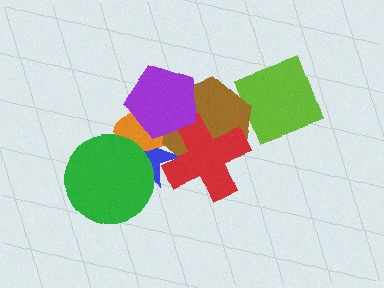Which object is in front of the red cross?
The purple pentagon is in front of the red cross.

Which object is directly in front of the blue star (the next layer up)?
The orange ellipse is directly in front of the blue star.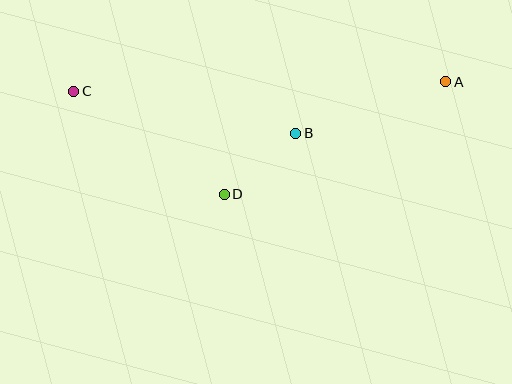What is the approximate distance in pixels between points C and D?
The distance between C and D is approximately 182 pixels.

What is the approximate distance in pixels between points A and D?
The distance between A and D is approximately 249 pixels.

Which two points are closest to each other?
Points B and D are closest to each other.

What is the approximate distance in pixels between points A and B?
The distance between A and B is approximately 159 pixels.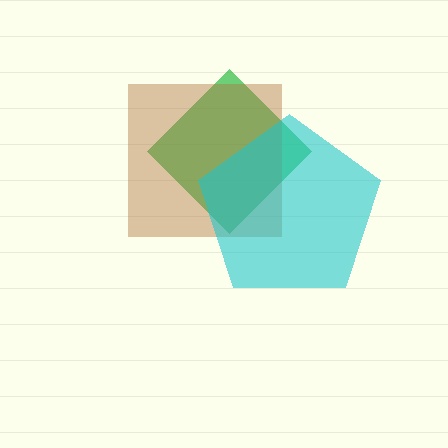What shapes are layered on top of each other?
The layered shapes are: a green diamond, a brown square, a cyan pentagon.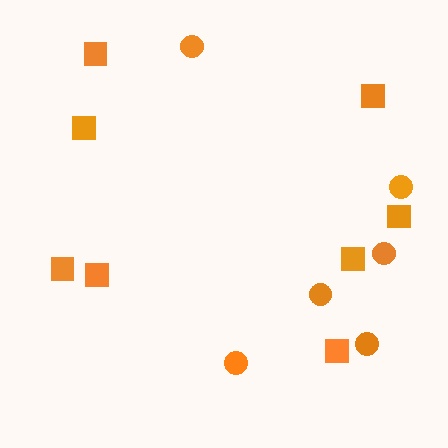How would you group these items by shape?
There are 2 groups: one group of squares (8) and one group of circles (6).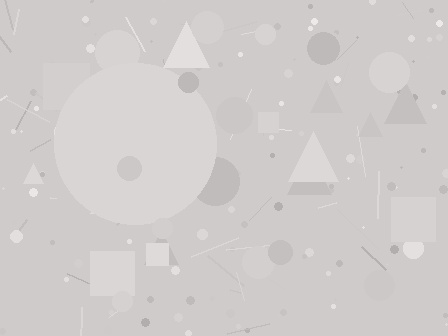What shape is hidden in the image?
A circle is hidden in the image.